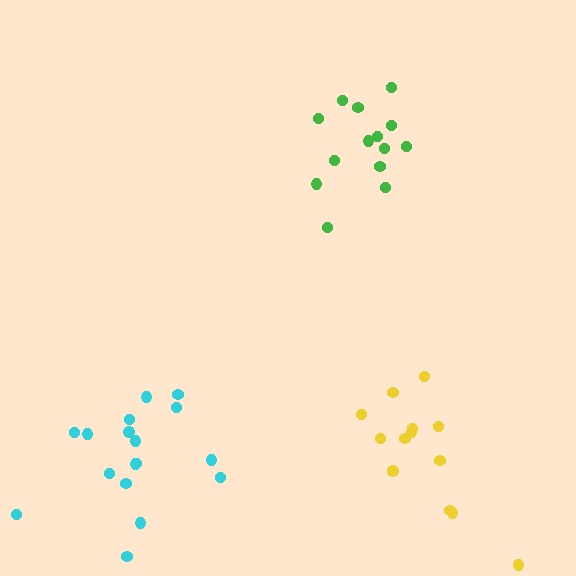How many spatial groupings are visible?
There are 3 spatial groupings.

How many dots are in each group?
Group 1: 13 dots, Group 2: 14 dots, Group 3: 17 dots (44 total).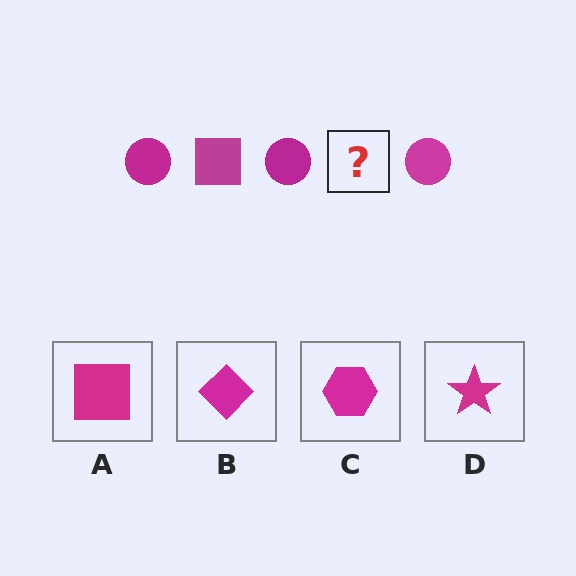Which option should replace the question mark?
Option A.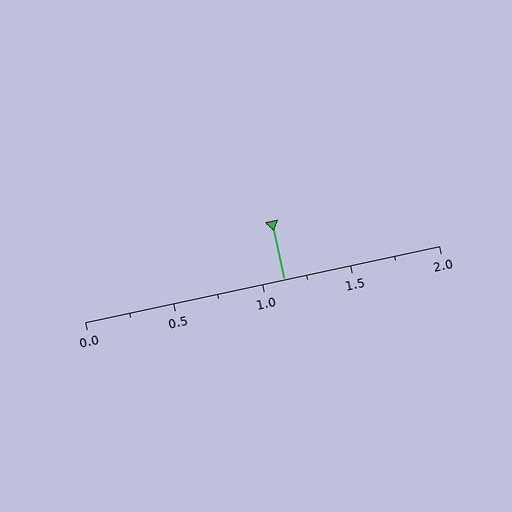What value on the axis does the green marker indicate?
The marker indicates approximately 1.12.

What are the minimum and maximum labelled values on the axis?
The axis runs from 0.0 to 2.0.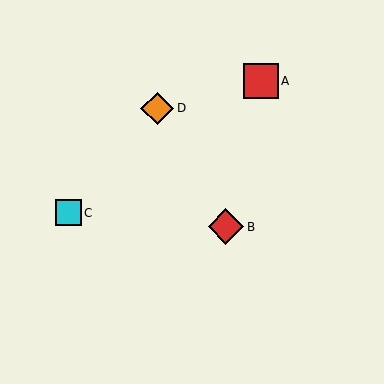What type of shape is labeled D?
Shape D is an orange diamond.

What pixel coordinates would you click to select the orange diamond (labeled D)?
Click at (157, 108) to select the orange diamond D.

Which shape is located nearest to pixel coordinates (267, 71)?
The red square (labeled A) at (261, 81) is nearest to that location.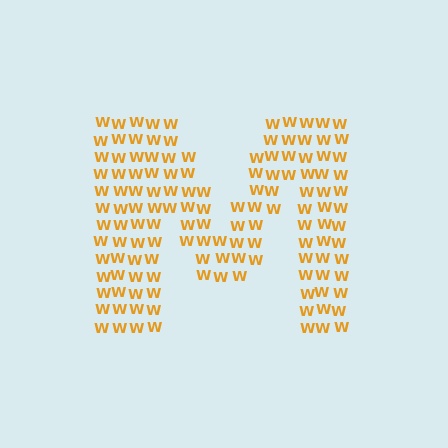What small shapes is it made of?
It is made of small letter W's.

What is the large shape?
The large shape is the letter M.